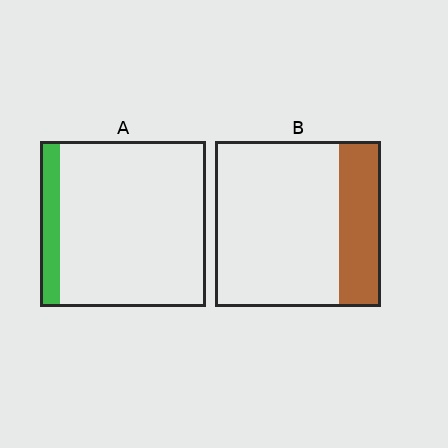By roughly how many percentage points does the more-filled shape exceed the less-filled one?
By roughly 15 percentage points (B over A).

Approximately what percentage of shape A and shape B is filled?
A is approximately 10% and B is approximately 25%.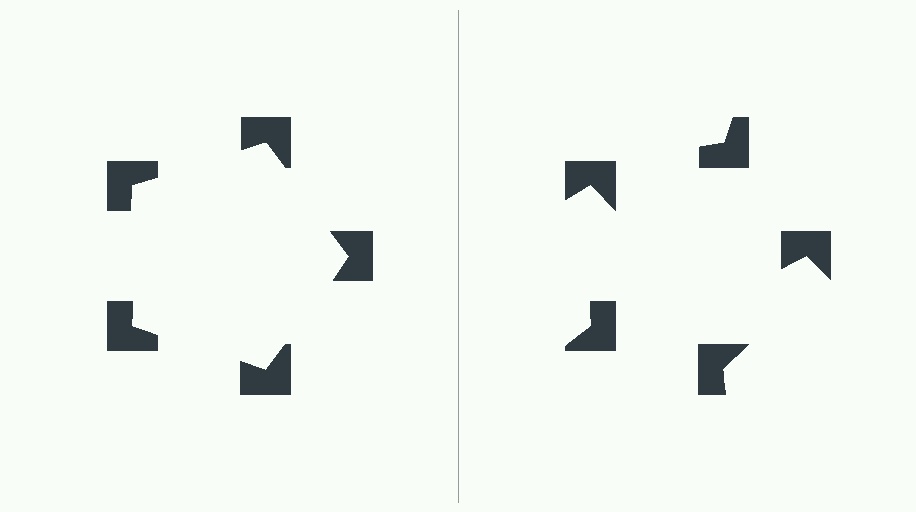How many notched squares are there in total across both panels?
10 — 5 on each side.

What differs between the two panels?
The notched squares are positioned identically on both sides; only the wedge orientations differ. On the left they align to a pentagon; on the right they are misaligned.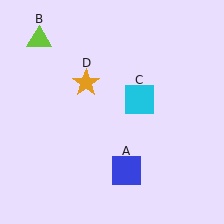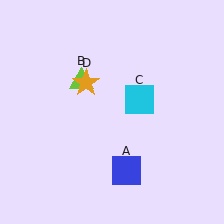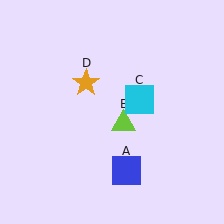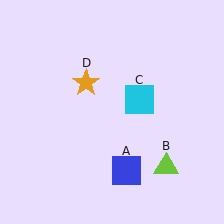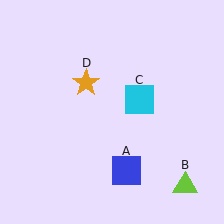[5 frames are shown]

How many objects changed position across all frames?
1 object changed position: lime triangle (object B).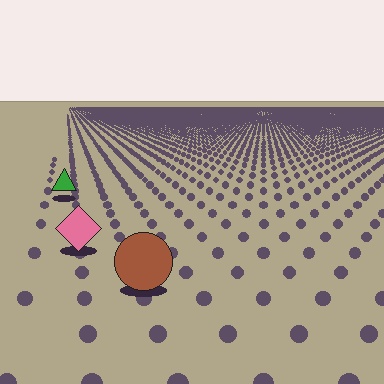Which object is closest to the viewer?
The brown circle is closest. The texture marks near it are larger and more spread out.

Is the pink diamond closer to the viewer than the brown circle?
No. The brown circle is closer — you can tell from the texture gradient: the ground texture is coarser near it.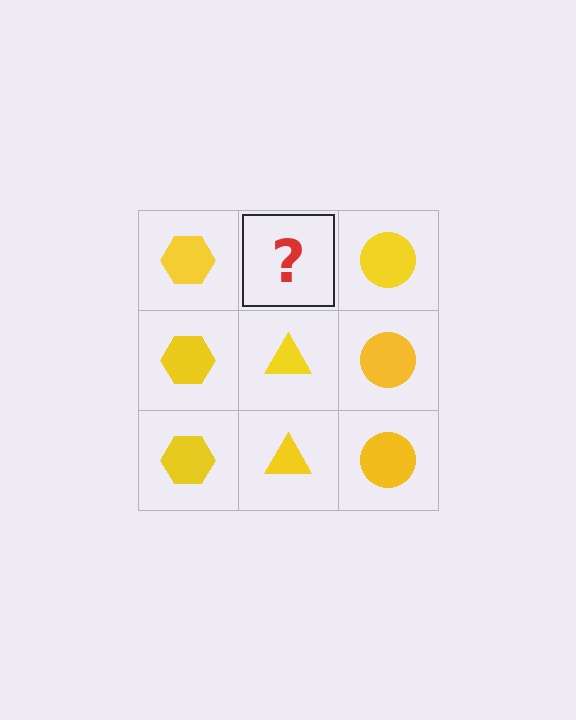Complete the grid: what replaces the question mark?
The question mark should be replaced with a yellow triangle.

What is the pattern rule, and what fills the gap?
The rule is that each column has a consistent shape. The gap should be filled with a yellow triangle.